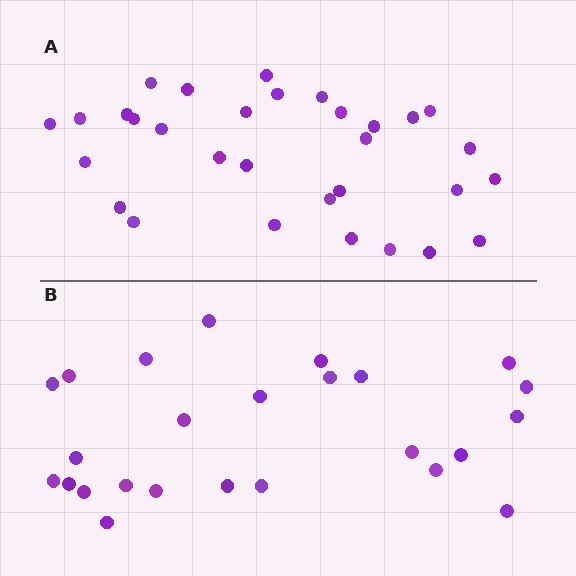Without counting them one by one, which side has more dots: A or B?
Region A (the top region) has more dots.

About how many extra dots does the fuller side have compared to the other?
Region A has about 6 more dots than region B.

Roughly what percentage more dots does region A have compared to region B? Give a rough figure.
About 25% more.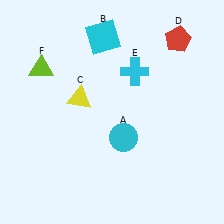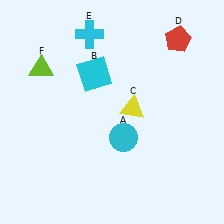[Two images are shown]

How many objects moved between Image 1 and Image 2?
3 objects moved between the two images.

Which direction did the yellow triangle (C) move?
The yellow triangle (C) moved right.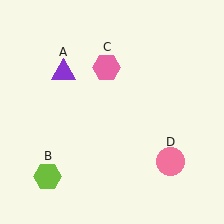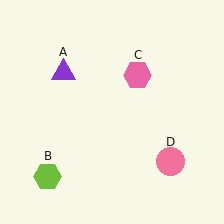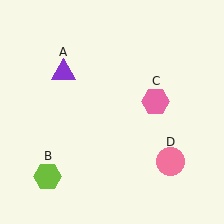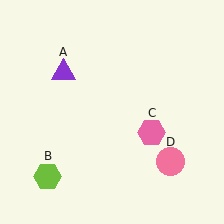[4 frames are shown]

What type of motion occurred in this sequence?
The pink hexagon (object C) rotated clockwise around the center of the scene.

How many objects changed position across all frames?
1 object changed position: pink hexagon (object C).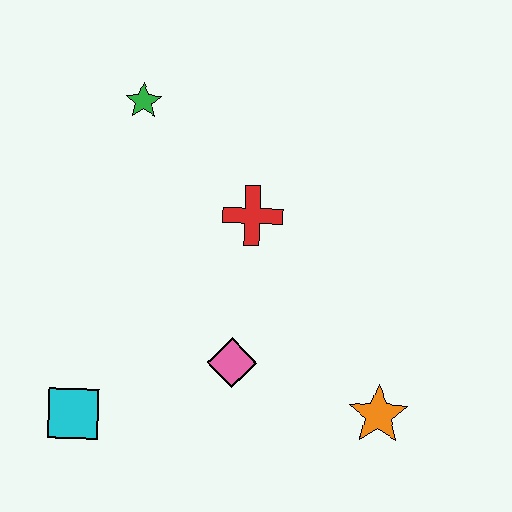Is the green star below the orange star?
No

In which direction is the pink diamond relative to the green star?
The pink diamond is below the green star.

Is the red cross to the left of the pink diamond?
No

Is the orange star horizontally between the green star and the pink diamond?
No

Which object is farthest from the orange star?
The green star is farthest from the orange star.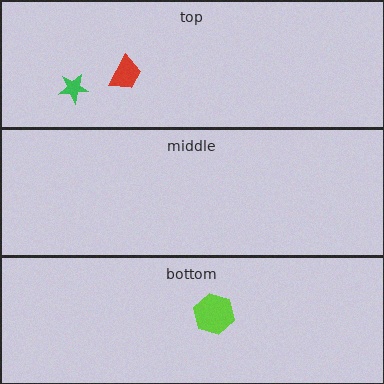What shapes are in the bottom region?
The lime hexagon.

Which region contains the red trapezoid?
The top region.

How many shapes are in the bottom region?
1.